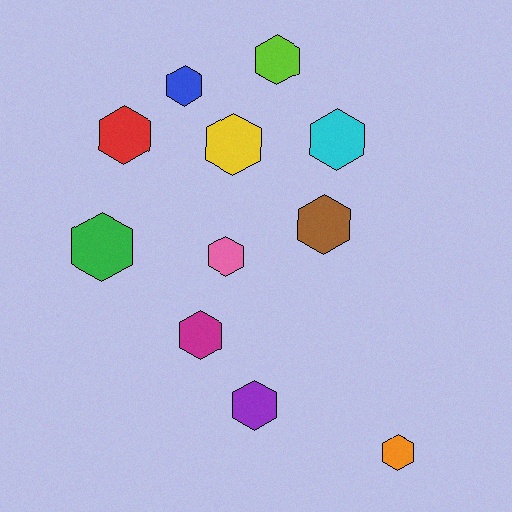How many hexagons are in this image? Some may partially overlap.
There are 11 hexagons.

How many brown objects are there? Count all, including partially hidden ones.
There is 1 brown object.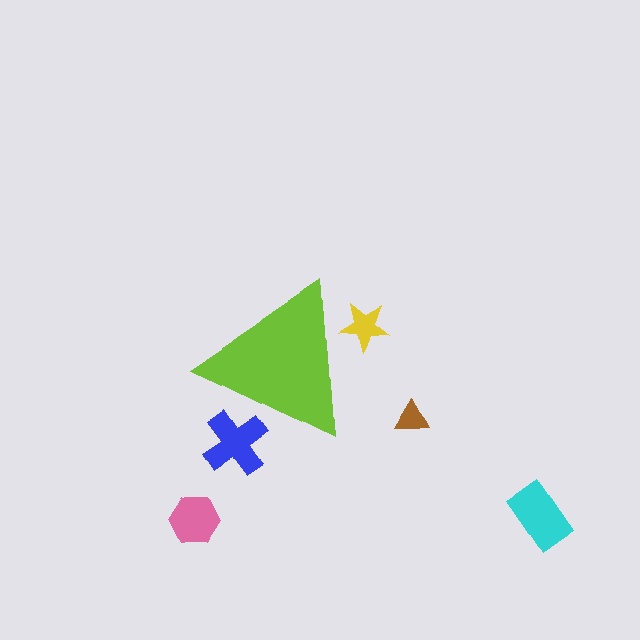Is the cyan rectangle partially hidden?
No, the cyan rectangle is fully visible.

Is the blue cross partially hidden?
Yes, the blue cross is partially hidden behind the lime triangle.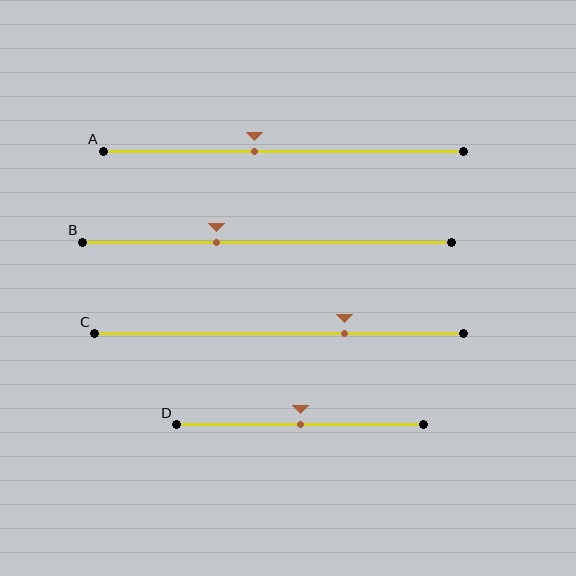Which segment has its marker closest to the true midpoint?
Segment D has its marker closest to the true midpoint.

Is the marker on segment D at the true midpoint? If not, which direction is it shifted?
Yes, the marker on segment D is at the true midpoint.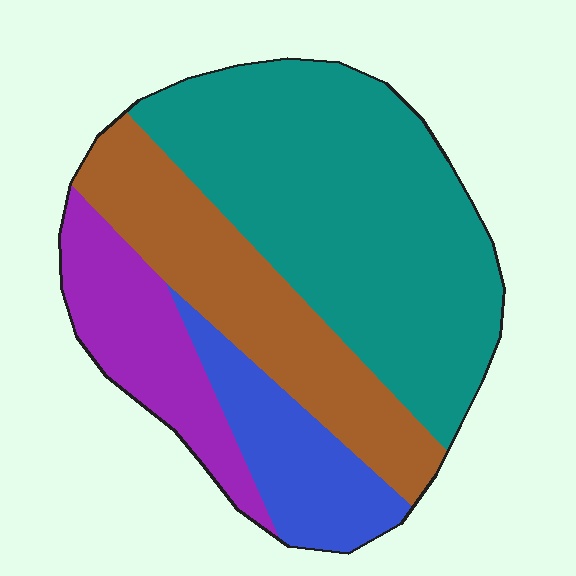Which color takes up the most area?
Teal, at roughly 45%.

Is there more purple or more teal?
Teal.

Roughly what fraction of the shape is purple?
Purple covers about 15% of the shape.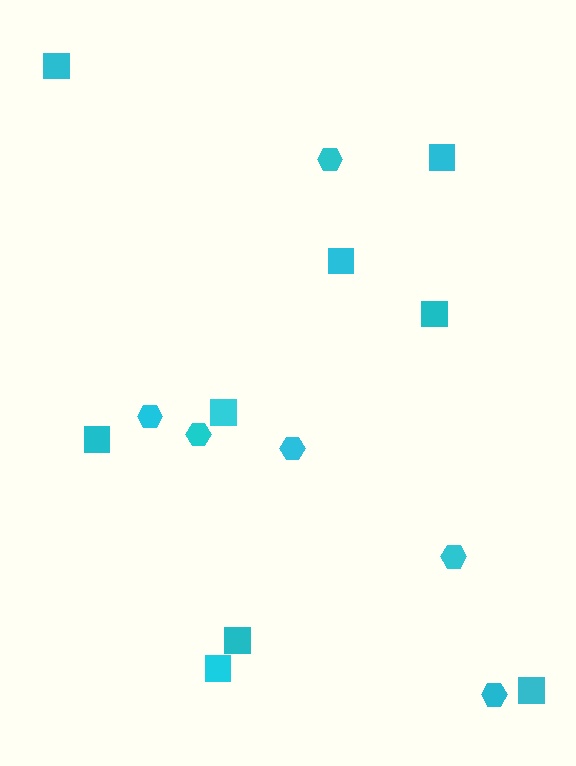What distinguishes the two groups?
There are 2 groups: one group of squares (9) and one group of hexagons (6).